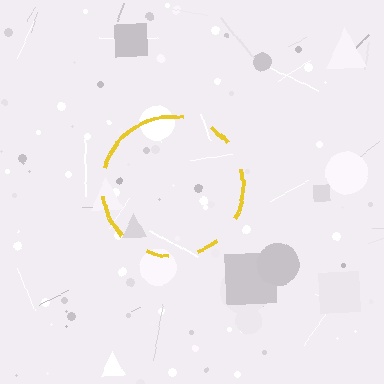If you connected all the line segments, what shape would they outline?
They would outline a circle.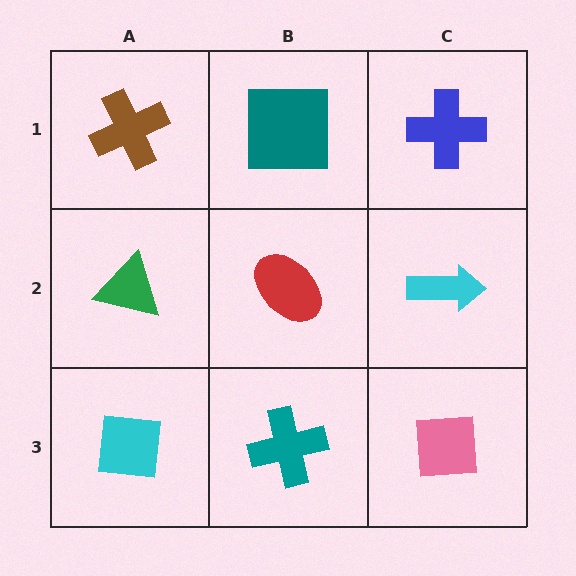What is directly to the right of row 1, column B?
A blue cross.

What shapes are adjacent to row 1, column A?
A green triangle (row 2, column A), a teal square (row 1, column B).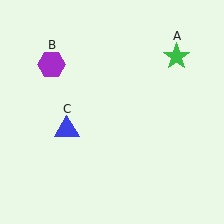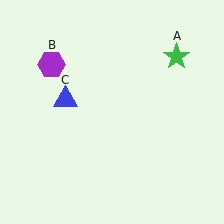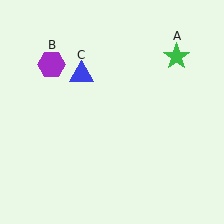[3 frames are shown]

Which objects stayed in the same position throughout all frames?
Green star (object A) and purple hexagon (object B) remained stationary.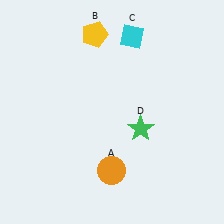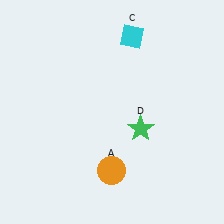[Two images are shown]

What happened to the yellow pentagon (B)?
The yellow pentagon (B) was removed in Image 2. It was in the top-left area of Image 1.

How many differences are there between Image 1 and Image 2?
There is 1 difference between the two images.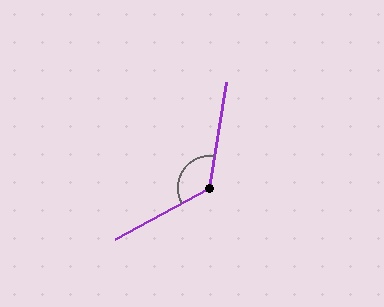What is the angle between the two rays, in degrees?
Approximately 128 degrees.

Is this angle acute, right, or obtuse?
It is obtuse.